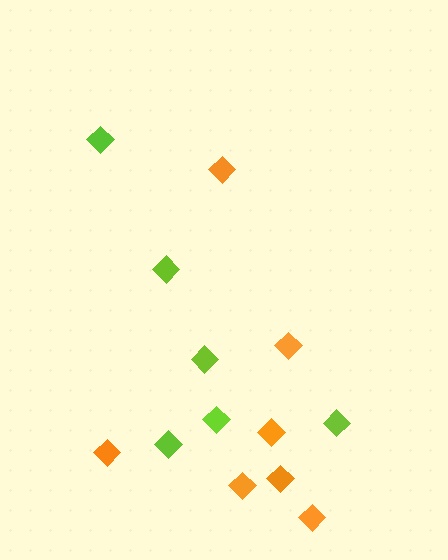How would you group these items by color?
There are 2 groups: one group of lime diamonds (6) and one group of orange diamonds (7).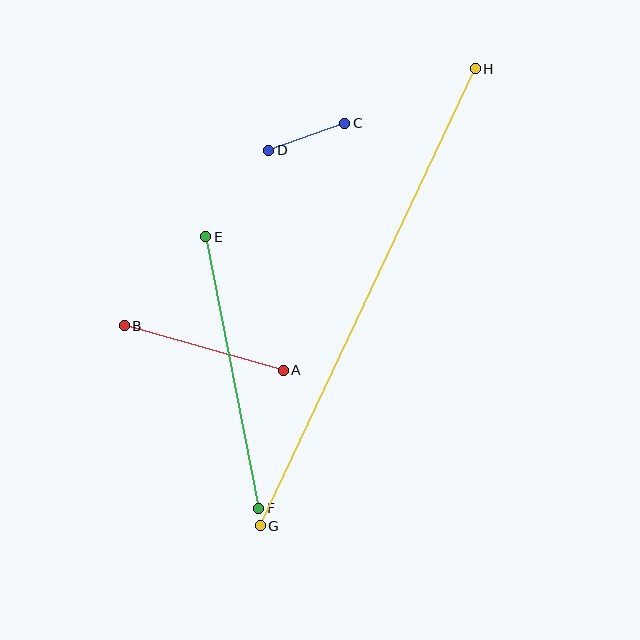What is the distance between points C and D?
The distance is approximately 81 pixels.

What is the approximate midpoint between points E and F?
The midpoint is at approximately (232, 373) pixels.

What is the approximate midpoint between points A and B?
The midpoint is at approximately (204, 348) pixels.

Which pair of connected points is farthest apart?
Points G and H are farthest apart.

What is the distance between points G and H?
The distance is approximately 505 pixels.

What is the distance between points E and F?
The distance is approximately 277 pixels.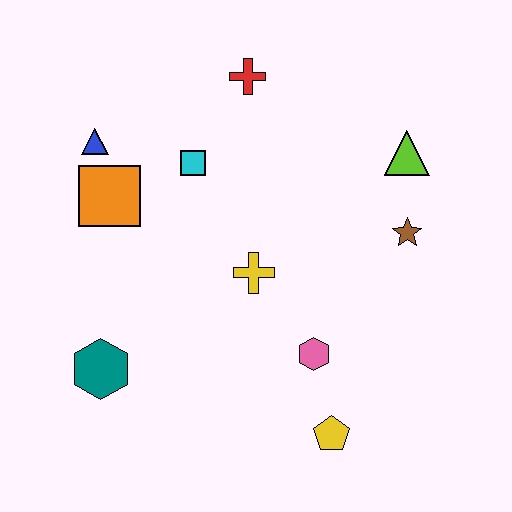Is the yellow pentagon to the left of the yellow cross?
No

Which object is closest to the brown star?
The lime triangle is closest to the brown star.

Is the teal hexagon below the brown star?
Yes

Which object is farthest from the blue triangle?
The yellow pentagon is farthest from the blue triangle.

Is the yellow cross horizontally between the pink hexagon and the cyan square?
Yes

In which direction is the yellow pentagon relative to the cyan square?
The yellow pentagon is below the cyan square.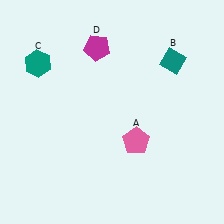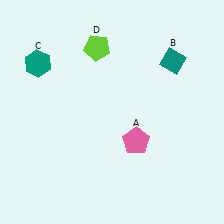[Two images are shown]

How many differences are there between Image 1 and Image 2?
There is 1 difference between the two images.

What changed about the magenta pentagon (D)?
In Image 1, D is magenta. In Image 2, it changed to lime.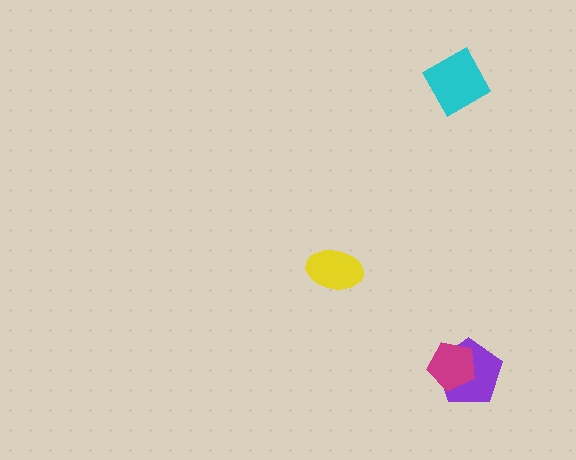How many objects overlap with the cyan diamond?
0 objects overlap with the cyan diamond.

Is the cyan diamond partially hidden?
No, no other shape covers it.